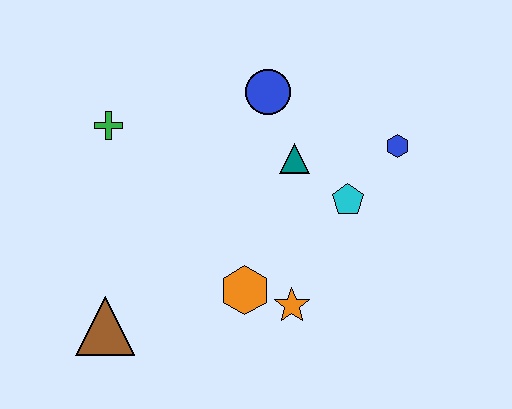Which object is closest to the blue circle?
The teal triangle is closest to the blue circle.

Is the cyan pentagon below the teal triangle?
Yes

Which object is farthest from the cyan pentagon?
The brown triangle is farthest from the cyan pentagon.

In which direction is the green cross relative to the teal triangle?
The green cross is to the left of the teal triangle.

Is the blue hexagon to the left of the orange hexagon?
No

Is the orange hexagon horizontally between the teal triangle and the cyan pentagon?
No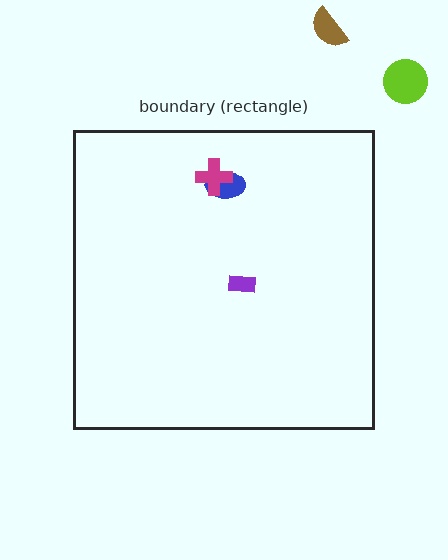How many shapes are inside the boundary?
3 inside, 2 outside.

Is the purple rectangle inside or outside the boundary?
Inside.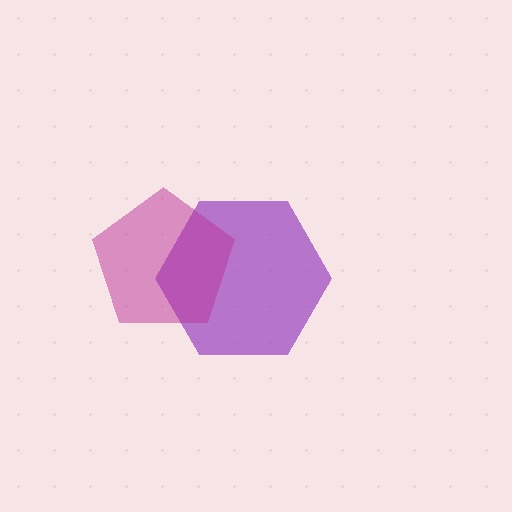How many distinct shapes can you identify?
There are 2 distinct shapes: a purple hexagon, a magenta pentagon.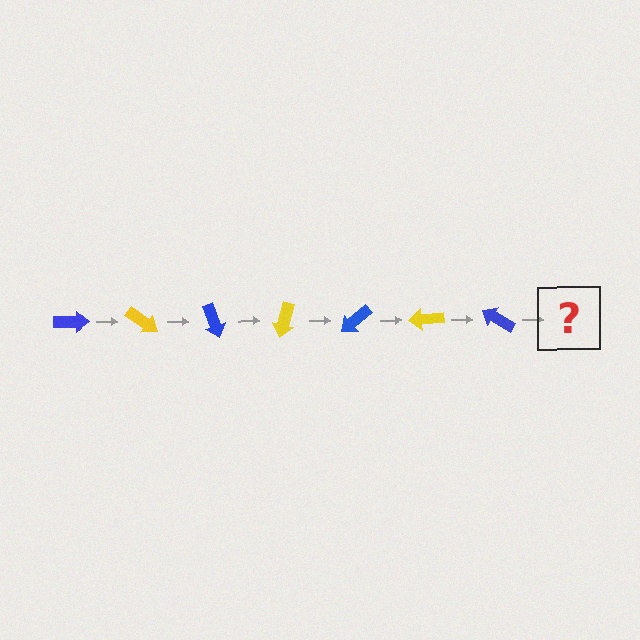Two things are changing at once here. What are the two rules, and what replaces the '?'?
The two rules are that it rotates 35 degrees each step and the color cycles through blue and yellow. The '?' should be a yellow arrow, rotated 245 degrees from the start.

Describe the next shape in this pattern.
It should be a yellow arrow, rotated 245 degrees from the start.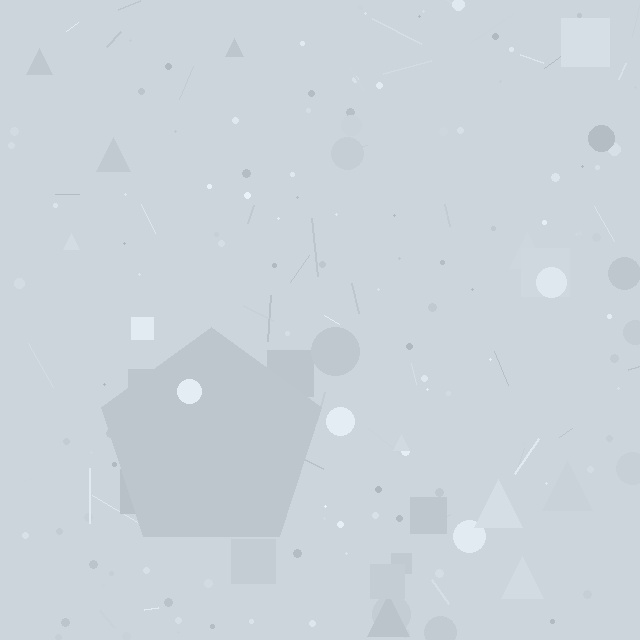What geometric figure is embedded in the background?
A pentagon is embedded in the background.